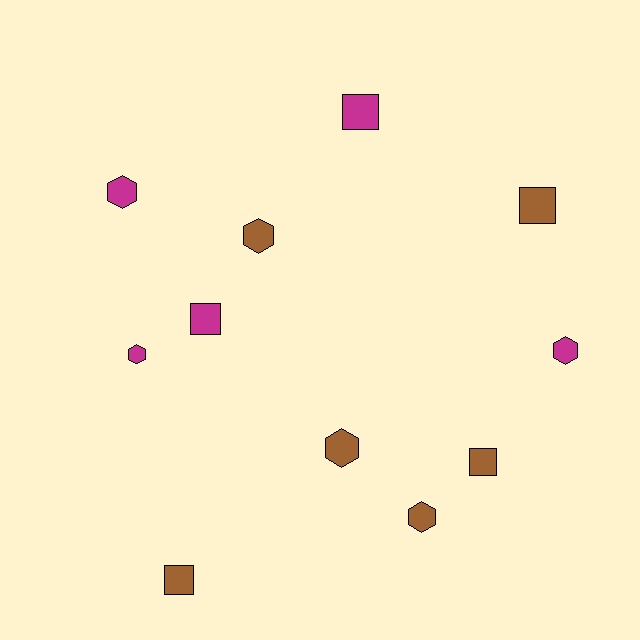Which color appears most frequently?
Brown, with 6 objects.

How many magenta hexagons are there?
There are 3 magenta hexagons.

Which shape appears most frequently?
Hexagon, with 6 objects.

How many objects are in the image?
There are 11 objects.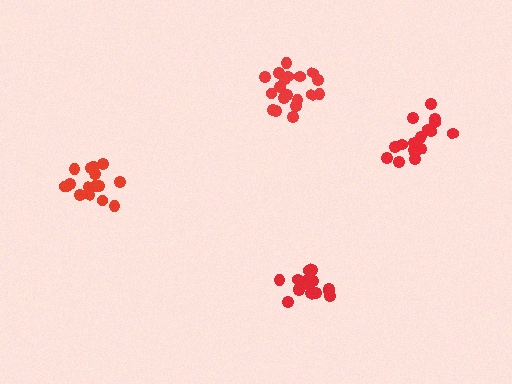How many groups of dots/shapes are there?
There are 4 groups.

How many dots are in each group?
Group 1: 16 dots, Group 2: 17 dots, Group 3: 19 dots, Group 4: 17 dots (69 total).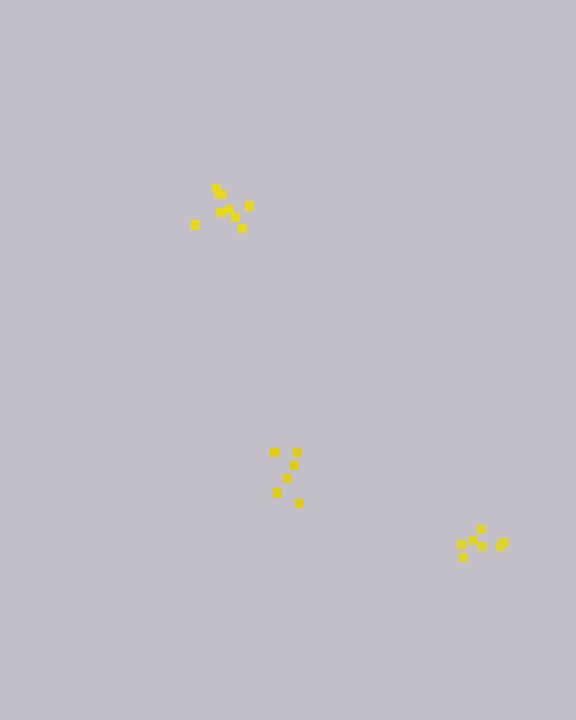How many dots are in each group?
Group 1: 6 dots, Group 2: 9 dots, Group 3: 7 dots (22 total).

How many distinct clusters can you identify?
There are 3 distinct clusters.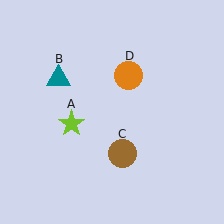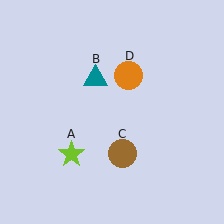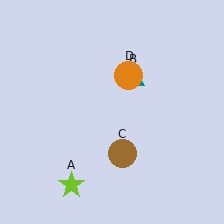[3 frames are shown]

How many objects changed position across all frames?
2 objects changed position: lime star (object A), teal triangle (object B).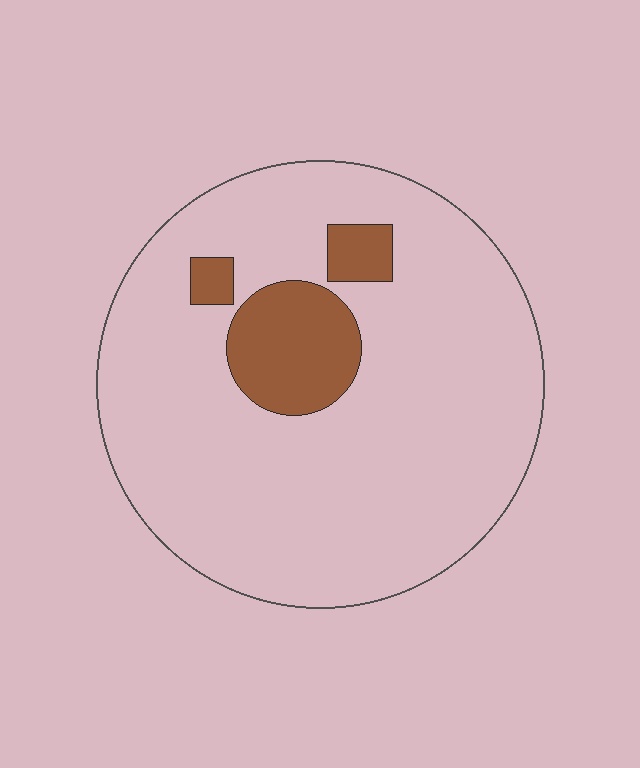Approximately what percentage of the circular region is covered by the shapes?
Approximately 15%.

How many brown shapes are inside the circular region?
3.